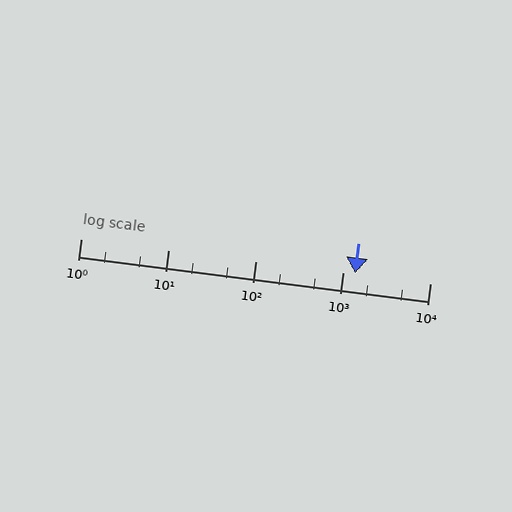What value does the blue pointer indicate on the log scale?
The pointer indicates approximately 1400.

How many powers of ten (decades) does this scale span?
The scale spans 4 decades, from 1 to 10000.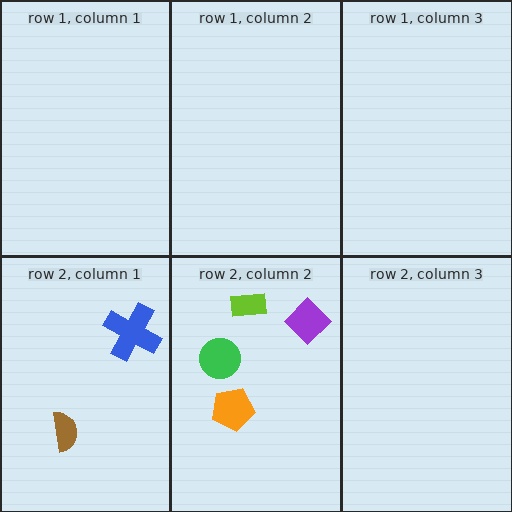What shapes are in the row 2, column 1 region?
The brown semicircle, the blue cross.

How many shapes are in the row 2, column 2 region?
4.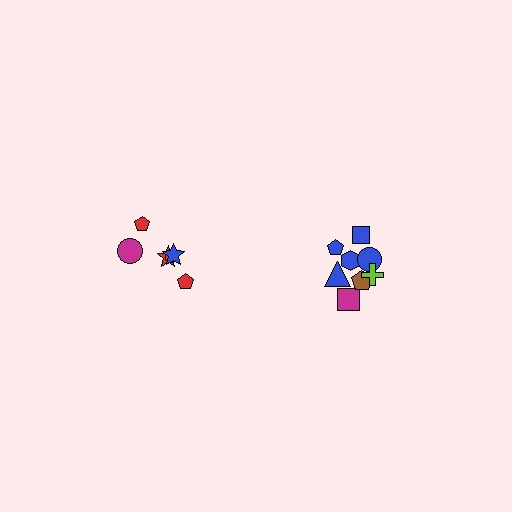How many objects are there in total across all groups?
There are 14 objects.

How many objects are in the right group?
There are 8 objects.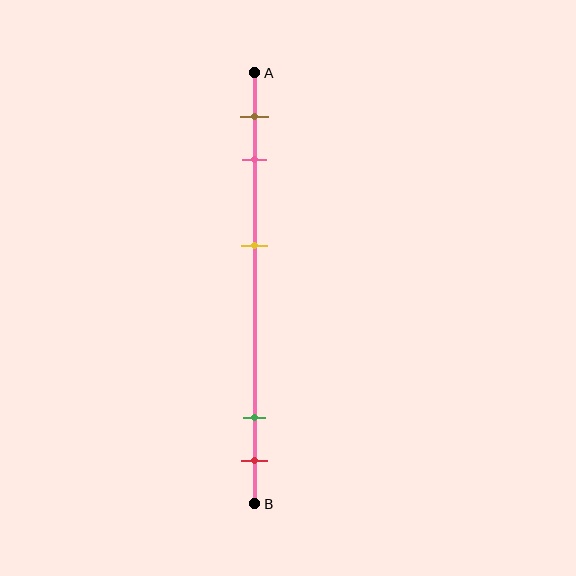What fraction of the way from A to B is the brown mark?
The brown mark is approximately 10% (0.1) of the way from A to B.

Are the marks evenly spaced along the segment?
No, the marks are not evenly spaced.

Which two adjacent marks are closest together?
The green and red marks are the closest adjacent pair.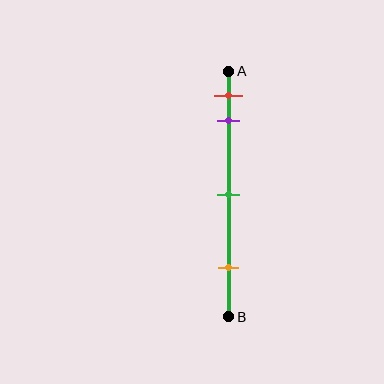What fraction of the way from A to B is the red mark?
The red mark is approximately 10% (0.1) of the way from A to B.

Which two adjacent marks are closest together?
The red and purple marks are the closest adjacent pair.